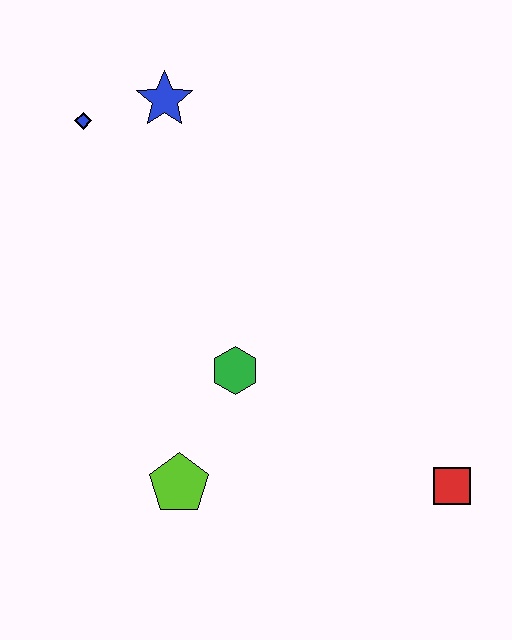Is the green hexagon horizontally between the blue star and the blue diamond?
No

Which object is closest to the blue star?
The blue diamond is closest to the blue star.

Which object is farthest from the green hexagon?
The blue diamond is farthest from the green hexagon.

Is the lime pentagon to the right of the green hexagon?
No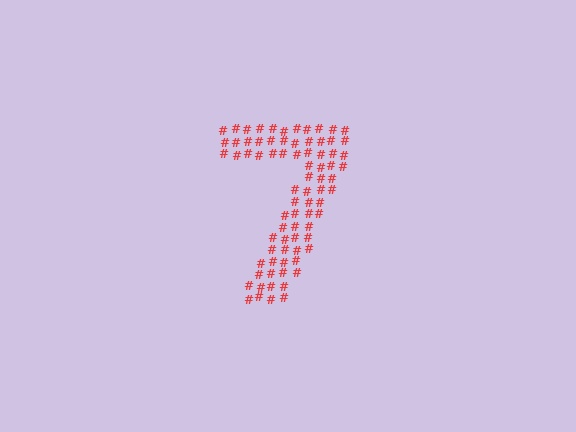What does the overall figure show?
The overall figure shows the digit 7.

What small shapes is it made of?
It is made of small hash symbols.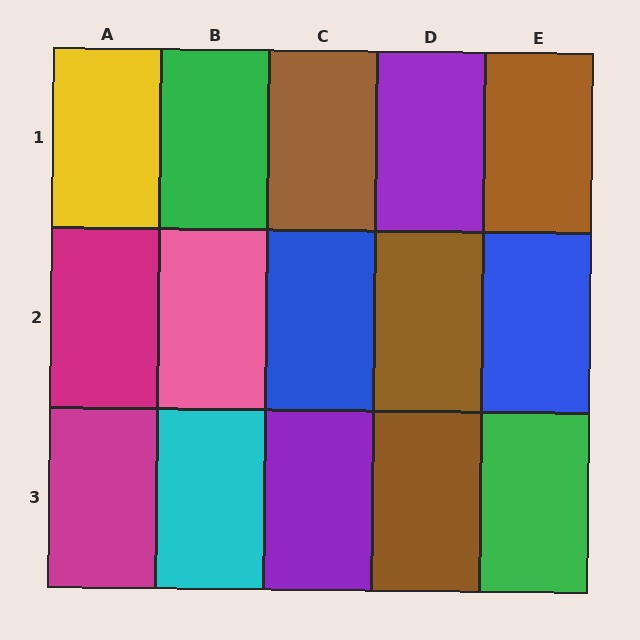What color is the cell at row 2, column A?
Magenta.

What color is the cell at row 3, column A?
Magenta.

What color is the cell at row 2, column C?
Blue.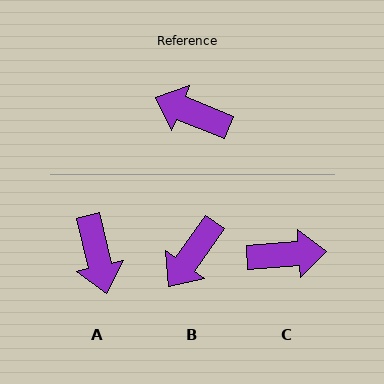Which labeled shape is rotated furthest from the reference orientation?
C, about 154 degrees away.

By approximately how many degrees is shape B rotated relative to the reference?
Approximately 77 degrees counter-clockwise.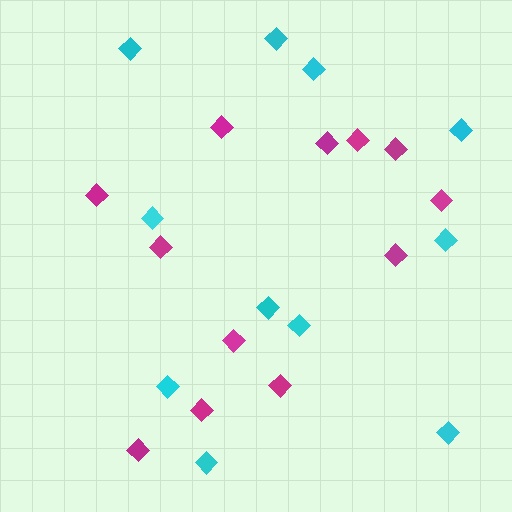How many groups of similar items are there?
There are 2 groups: one group of cyan diamonds (11) and one group of magenta diamonds (12).